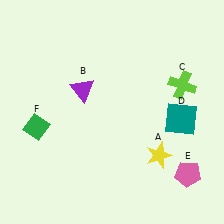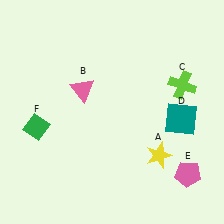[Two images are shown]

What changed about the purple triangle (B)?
In Image 1, B is purple. In Image 2, it changed to pink.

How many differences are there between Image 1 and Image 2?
There is 1 difference between the two images.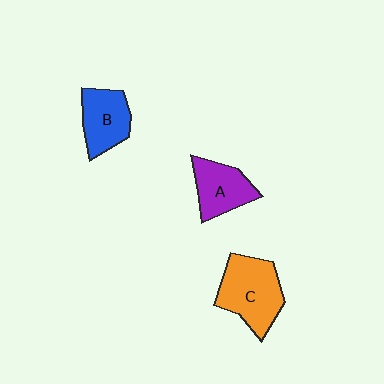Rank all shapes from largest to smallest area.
From largest to smallest: C (orange), B (blue), A (purple).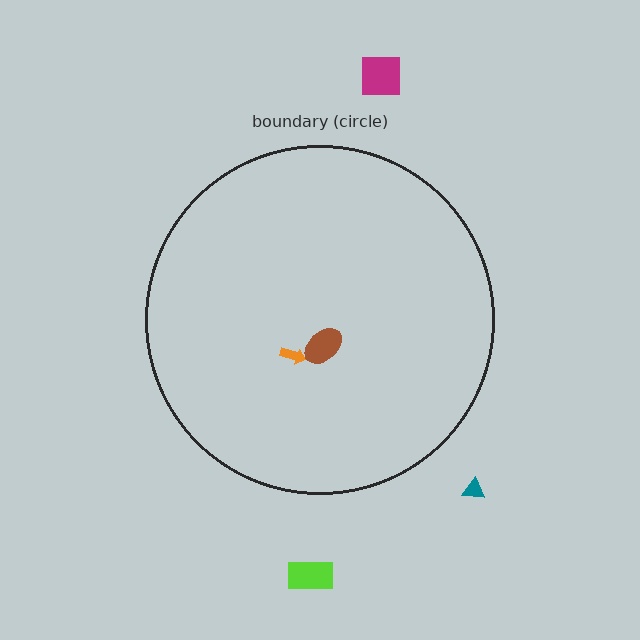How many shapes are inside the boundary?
2 inside, 3 outside.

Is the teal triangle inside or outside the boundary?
Outside.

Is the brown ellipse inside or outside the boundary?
Inside.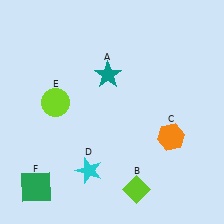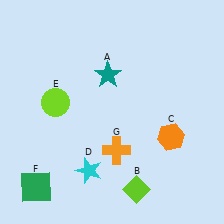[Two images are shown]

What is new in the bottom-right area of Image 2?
An orange cross (G) was added in the bottom-right area of Image 2.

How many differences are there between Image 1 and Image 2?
There is 1 difference between the two images.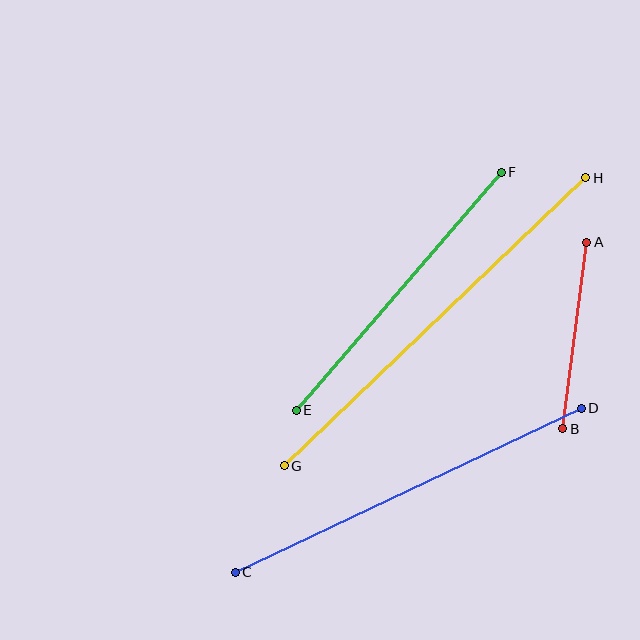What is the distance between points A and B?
The distance is approximately 188 pixels.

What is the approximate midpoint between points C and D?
The midpoint is at approximately (408, 490) pixels.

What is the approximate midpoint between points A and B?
The midpoint is at approximately (575, 335) pixels.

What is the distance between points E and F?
The distance is approximately 314 pixels.